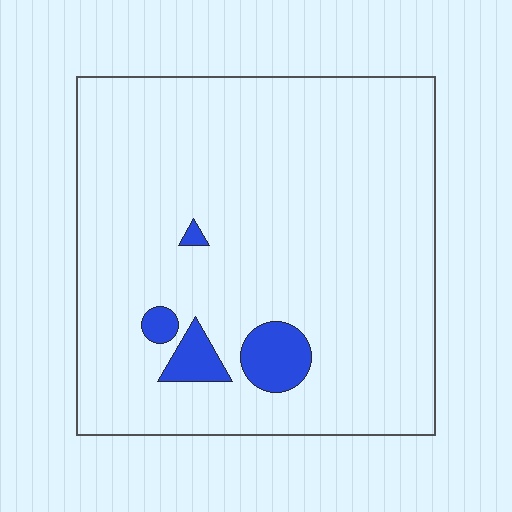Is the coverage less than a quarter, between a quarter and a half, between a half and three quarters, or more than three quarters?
Less than a quarter.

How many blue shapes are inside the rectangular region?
4.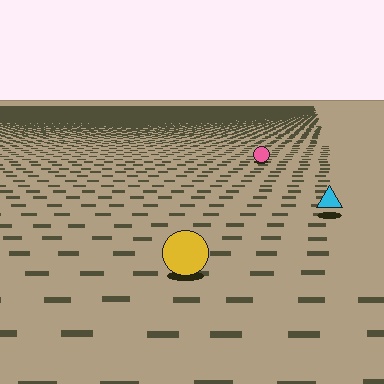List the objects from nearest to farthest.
From nearest to farthest: the yellow circle, the cyan triangle, the pink circle.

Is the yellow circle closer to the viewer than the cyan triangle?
Yes. The yellow circle is closer — you can tell from the texture gradient: the ground texture is coarser near it.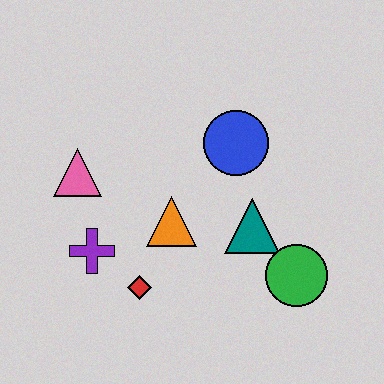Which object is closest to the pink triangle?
The purple cross is closest to the pink triangle.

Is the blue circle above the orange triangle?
Yes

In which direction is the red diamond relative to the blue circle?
The red diamond is below the blue circle.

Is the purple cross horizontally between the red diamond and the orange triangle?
No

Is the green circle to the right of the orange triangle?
Yes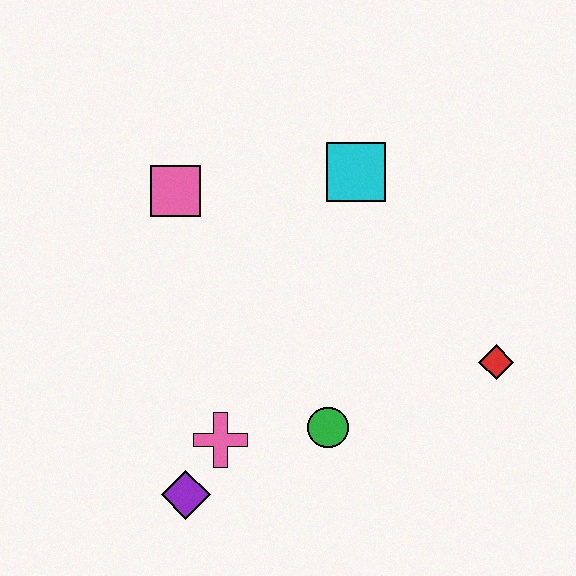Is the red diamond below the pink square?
Yes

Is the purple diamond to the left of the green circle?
Yes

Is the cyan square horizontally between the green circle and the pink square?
No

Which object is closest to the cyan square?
The pink square is closest to the cyan square.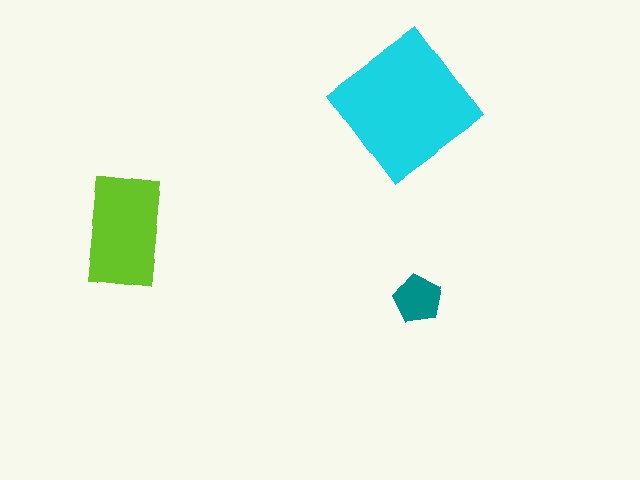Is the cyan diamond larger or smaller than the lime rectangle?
Larger.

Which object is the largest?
The cyan diamond.